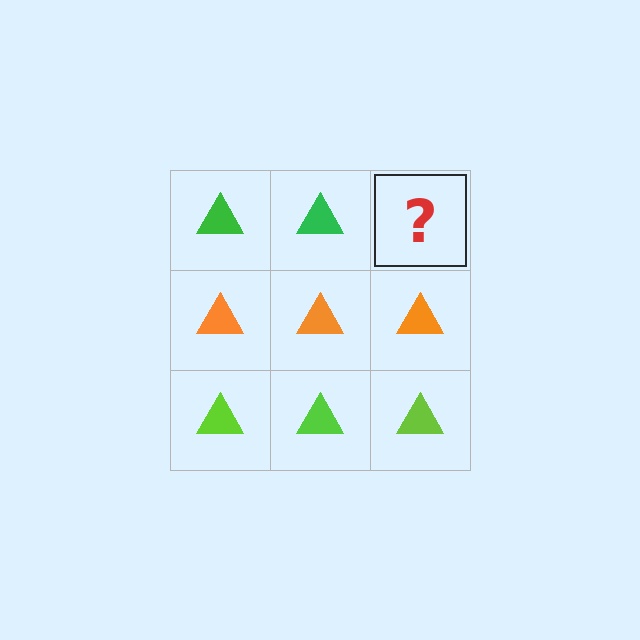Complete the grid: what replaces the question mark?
The question mark should be replaced with a green triangle.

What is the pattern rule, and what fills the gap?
The rule is that each row has a consistent color. The gap should be filled with a green triangle.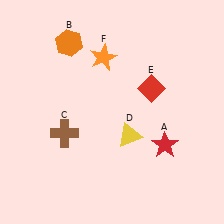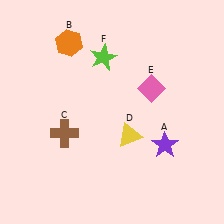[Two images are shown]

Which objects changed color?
A changed from red to purple. E changed from red to pink. F changed from orange to lime.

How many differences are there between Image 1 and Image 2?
There are 3 differences between the two images.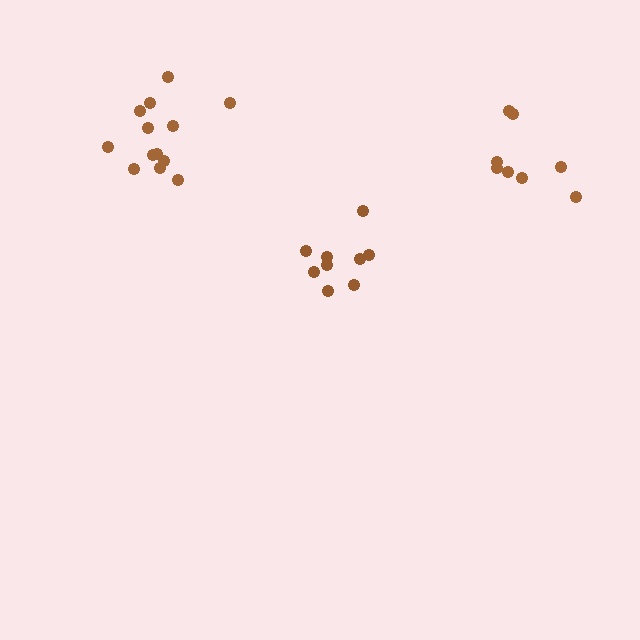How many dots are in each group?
Group 1: 8 dots, Group 2: 13 dots, Group 3: 9 dots (30 total).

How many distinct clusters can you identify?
There are 3 distinct clusters.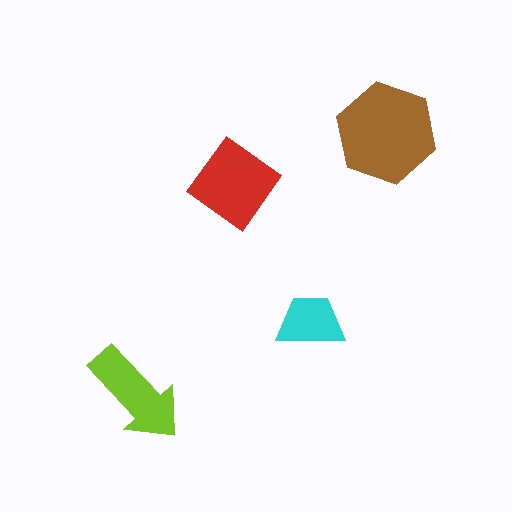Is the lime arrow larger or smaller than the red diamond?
Smaller.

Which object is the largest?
The brown hexagon.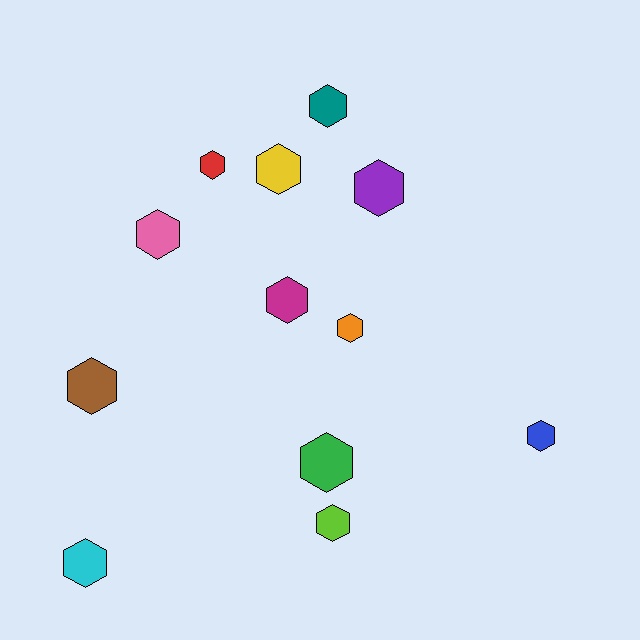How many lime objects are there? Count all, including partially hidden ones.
There is 1 lime object.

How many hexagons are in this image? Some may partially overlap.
There are 12 hexagons.